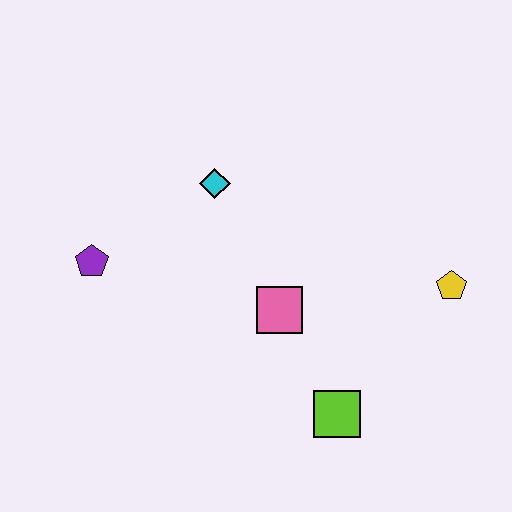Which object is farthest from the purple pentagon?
The yellow pentagon is farthest from the purple pentagon.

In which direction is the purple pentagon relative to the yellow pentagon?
The purple pentagon is to the left of the yellow pentagon.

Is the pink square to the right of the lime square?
No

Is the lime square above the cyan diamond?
No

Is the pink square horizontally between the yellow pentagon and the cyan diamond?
Yes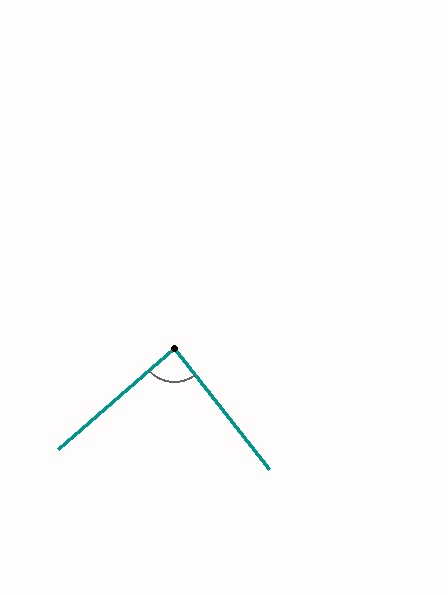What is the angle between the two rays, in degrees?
Approximately 87 degrees.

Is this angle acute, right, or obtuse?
It is approximately a right angle.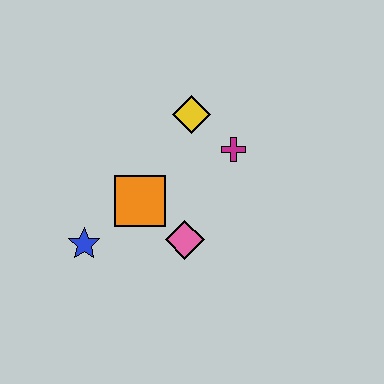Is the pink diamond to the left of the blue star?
No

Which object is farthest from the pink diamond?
The yellow diamond is farthest from the pink diamond.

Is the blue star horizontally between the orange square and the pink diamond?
No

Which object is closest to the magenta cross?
The yellow diamond is closest to the magenta cross.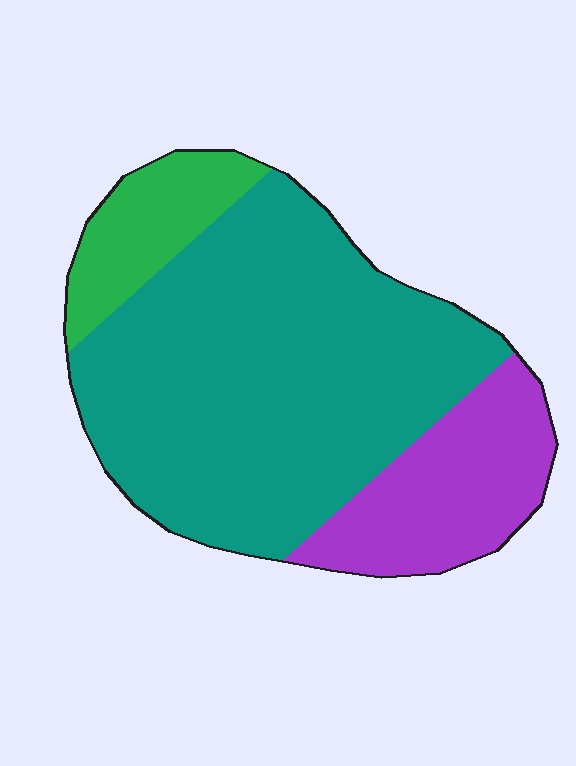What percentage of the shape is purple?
Purple takes up between a sixth and a third of the shape.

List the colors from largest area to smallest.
From largest to smallest: teal, purple, green.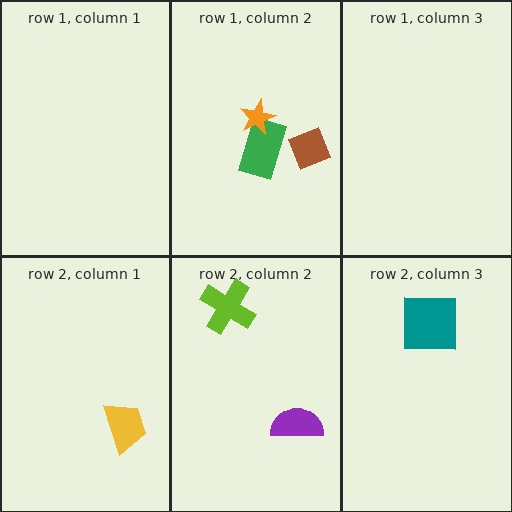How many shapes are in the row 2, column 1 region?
1.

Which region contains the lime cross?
The row 2, column 2 region.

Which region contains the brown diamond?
The row 1, column 2 region.